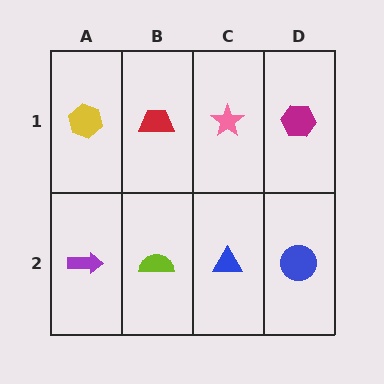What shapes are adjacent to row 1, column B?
A lime semicircle (row 2, column B), a yellow hexagon (row 1, column A), a pink star (row 1, column C).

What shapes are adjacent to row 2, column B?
A red trapezoid (row 1, column B), a purple arrow (row 2, column A), a blue triangle (row 2, column C).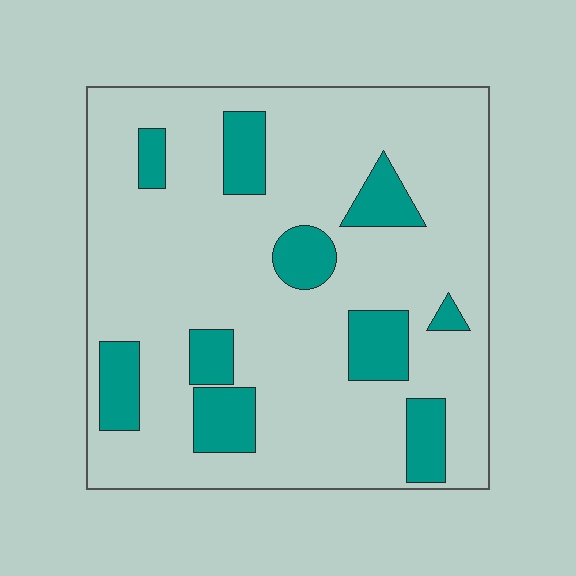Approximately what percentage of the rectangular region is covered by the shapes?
Approximately 20%.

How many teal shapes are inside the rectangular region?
10.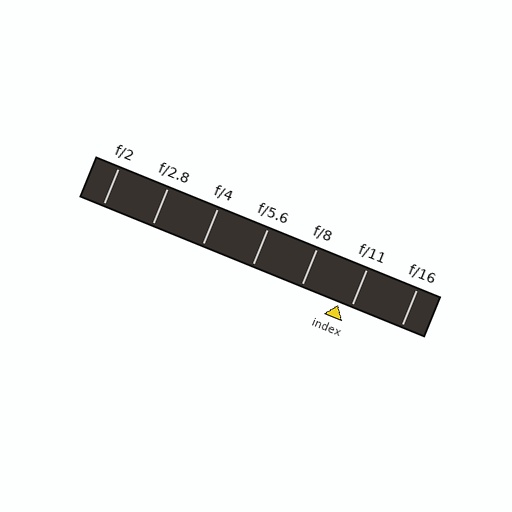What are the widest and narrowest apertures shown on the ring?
The widest aperture shown is f/2 and the narrowest is f/16.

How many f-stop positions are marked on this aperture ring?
There are 7 f-stop positions marked.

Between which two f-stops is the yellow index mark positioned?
The index mark is between f/8 and f/11.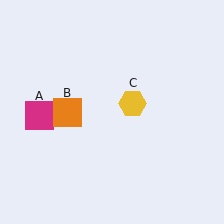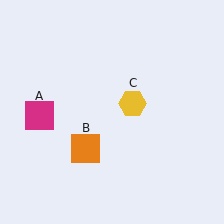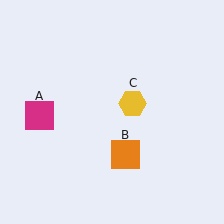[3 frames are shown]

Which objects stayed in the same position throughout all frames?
Magenta square (object A) and yellow hexagon (object C) remained stationary.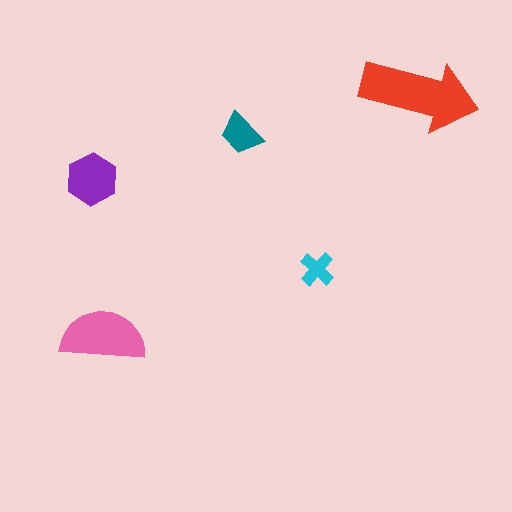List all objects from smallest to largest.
The cyan cross, the teal trapezoid, the purple hexagon, the pink semicircle, the red arrow.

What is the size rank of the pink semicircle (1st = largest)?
2nd.